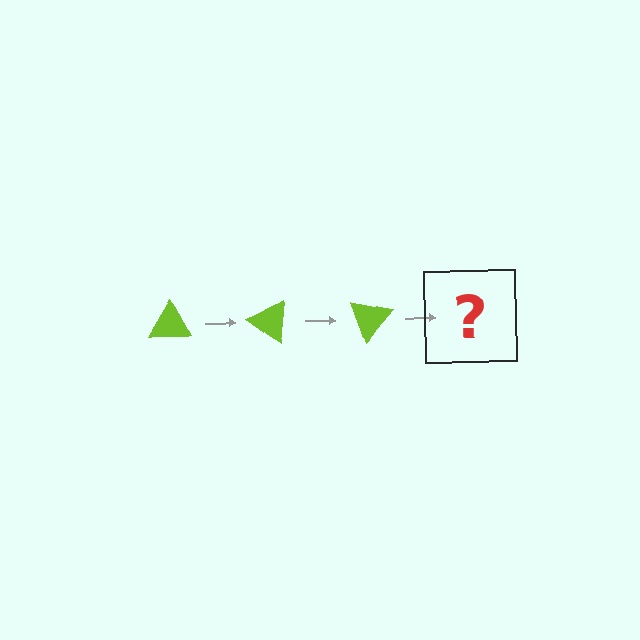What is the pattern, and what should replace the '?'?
The pattern is that the triangle rotates 35 degrees each step. The '?' should be a lime triangle rotated 105 degrees.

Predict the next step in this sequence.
The next step is a lime triangle rotated 105 degrees.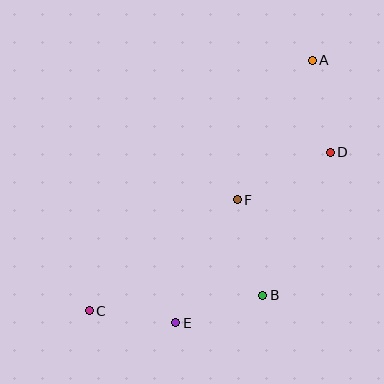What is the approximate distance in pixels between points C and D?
The distance between C and D is approximately 288 pixels.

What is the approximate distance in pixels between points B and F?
The distance between B and F is approximately 99 pixels.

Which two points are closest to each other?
Points C and E are closest to each other.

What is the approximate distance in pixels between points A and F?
The distance between A and F is approximately 158 pixels.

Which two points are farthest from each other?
Points A and C are farthest from each other.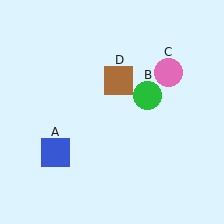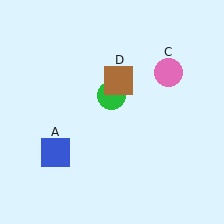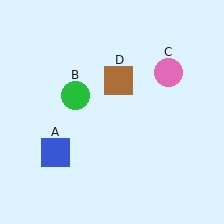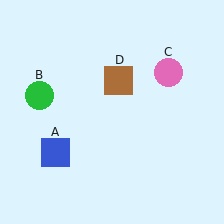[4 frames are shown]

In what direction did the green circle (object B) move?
The green circle (object B) moved left.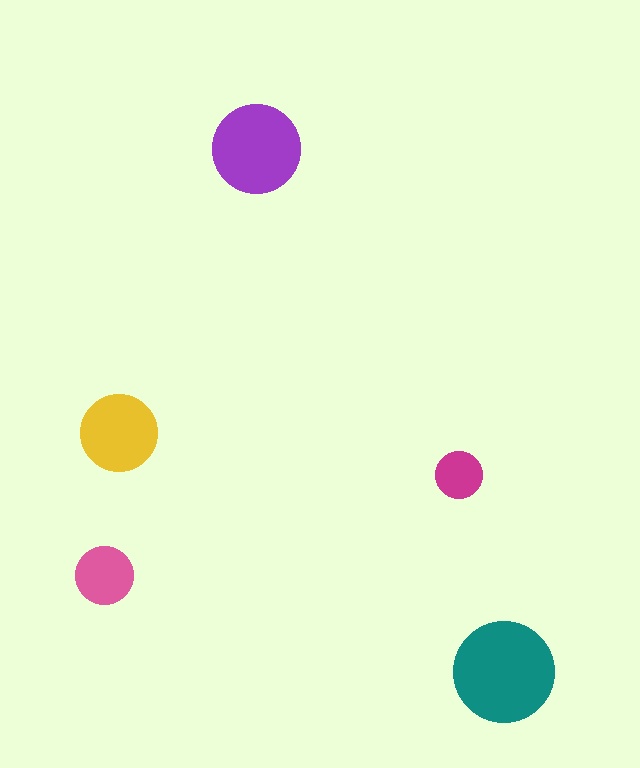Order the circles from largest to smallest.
the teal one, the purple one, the yellow one, the pink one, the magenta one.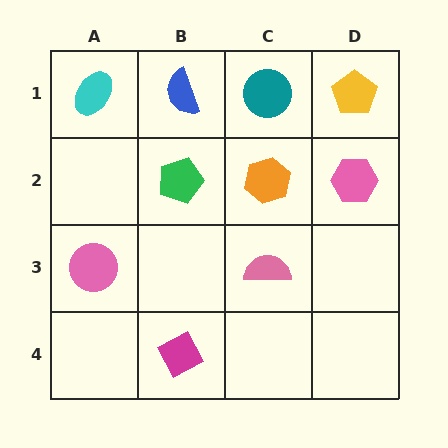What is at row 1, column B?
A blue semicircle.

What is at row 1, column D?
A yellow pentagon.